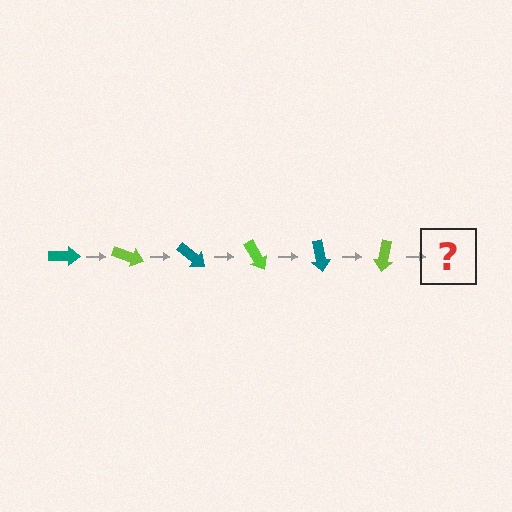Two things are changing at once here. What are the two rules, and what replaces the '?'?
The two rules are that it rotates 20 degrees each step and the color cycles through teal and lime. The '?' should be a teal arrow, rotated 120 degrees from the start.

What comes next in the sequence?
The next element should be a teal arrow, rotated 120 degrees from the start.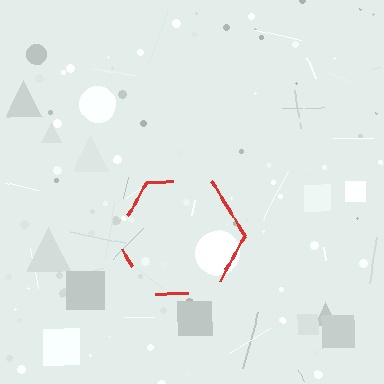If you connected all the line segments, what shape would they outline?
They would outline a hexagon.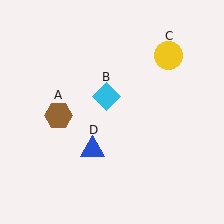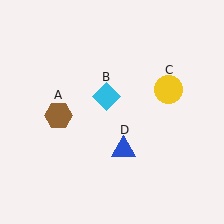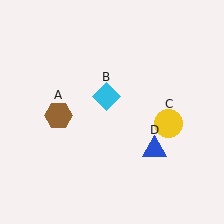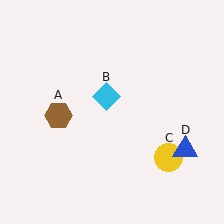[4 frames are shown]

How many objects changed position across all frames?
2 objects changed position: yellow circle (object C), blue triangle (object D).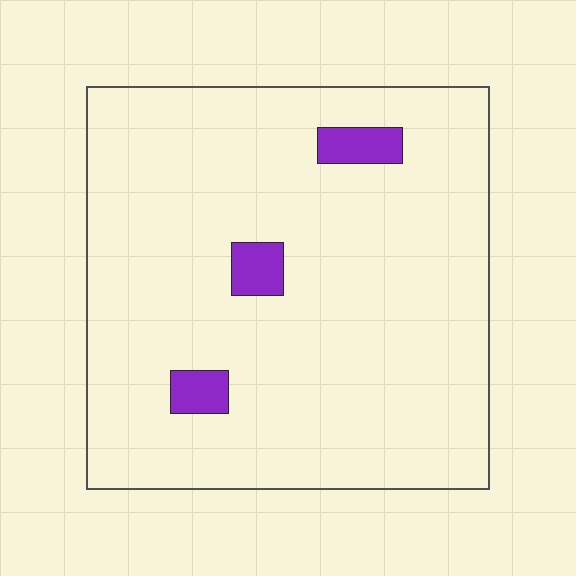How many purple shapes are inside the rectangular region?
3.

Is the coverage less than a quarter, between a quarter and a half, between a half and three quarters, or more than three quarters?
Less than a quarter.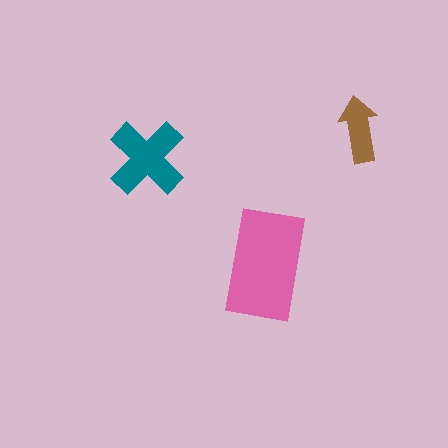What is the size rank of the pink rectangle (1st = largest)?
1st.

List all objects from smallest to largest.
The brown arrow, the teal cross, the pink rectangle.